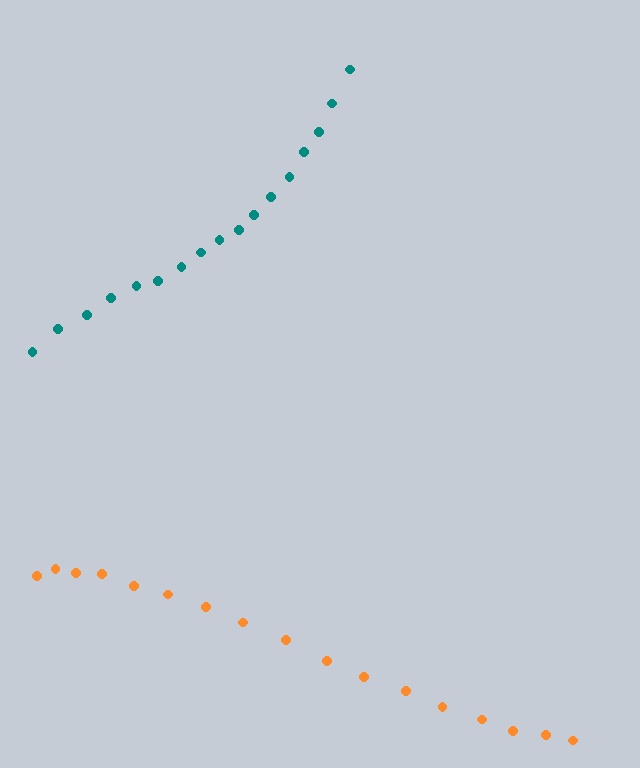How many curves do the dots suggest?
There are 2 distinct paths.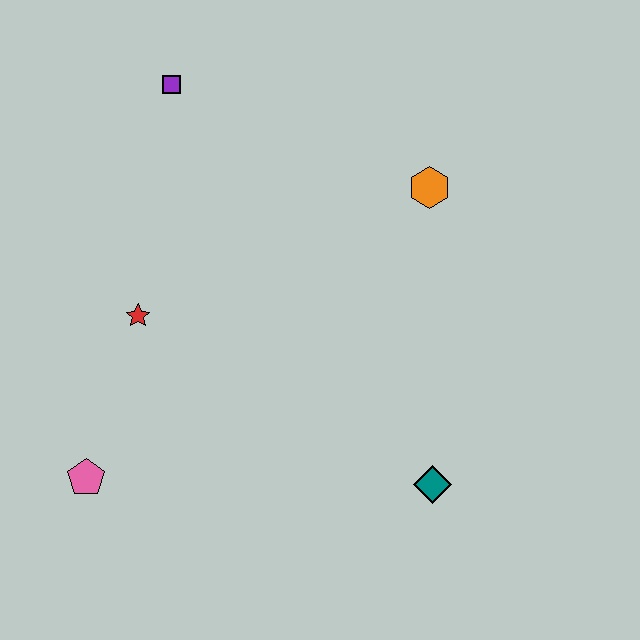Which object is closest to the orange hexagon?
The purple square is closest to the orange hexagon.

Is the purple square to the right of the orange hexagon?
No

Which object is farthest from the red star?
The teal diamond is farthest from the red star.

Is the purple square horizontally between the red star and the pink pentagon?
No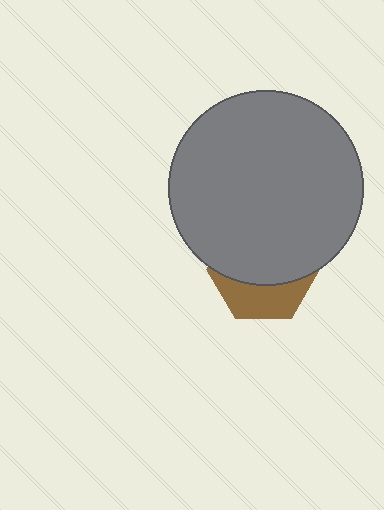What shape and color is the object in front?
The object in front is a gray circle.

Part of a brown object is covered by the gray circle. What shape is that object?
It is a hexagon.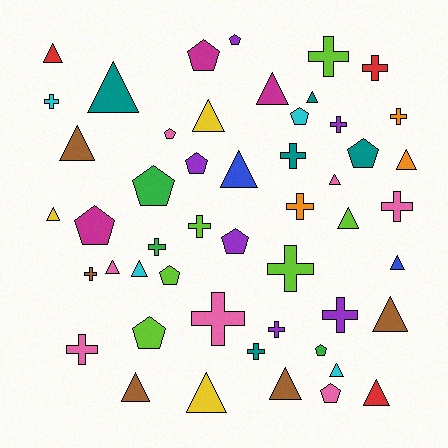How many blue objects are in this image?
There are 2 blue objects.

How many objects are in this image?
There are 50 objects.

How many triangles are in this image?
There are 20 triangles.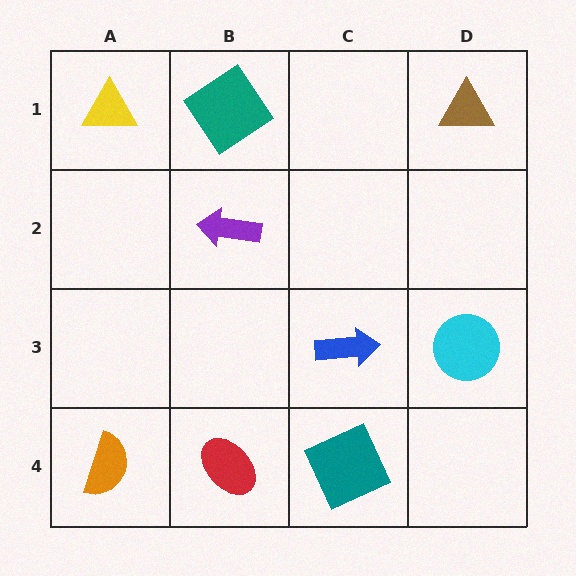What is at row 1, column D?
A brown triangle.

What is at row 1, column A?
A yellow triangle.